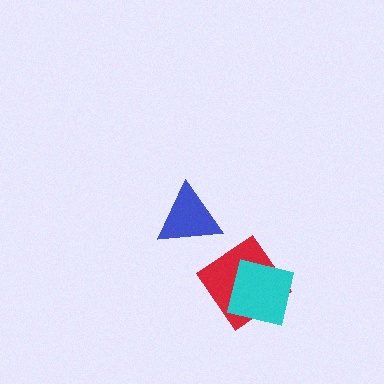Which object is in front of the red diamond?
The cyan square is in front of the red diamond.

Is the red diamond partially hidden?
Yes, it is partially covered by another shape.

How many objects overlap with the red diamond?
1 object overlaps with the red diamond.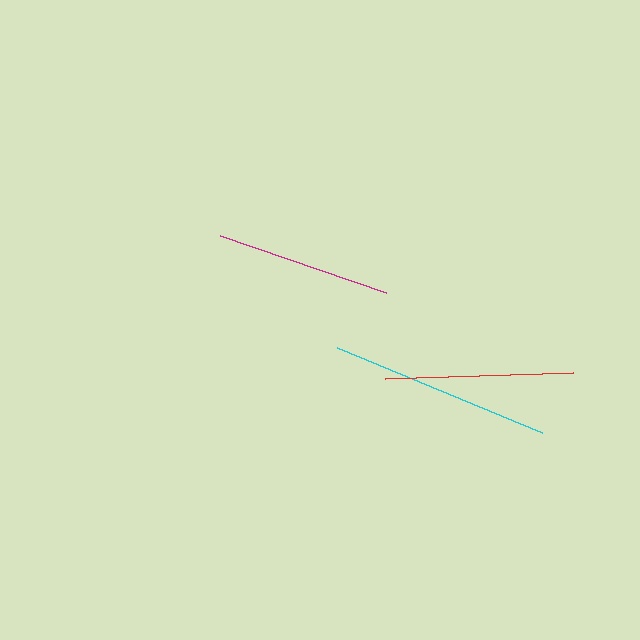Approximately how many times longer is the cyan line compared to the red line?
The cyan line is approximately 1.2 times the length of the red line.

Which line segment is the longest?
The cyan line is the longest at approximately 222 pixels.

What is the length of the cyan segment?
The cyan segment is approximately 222 pixels long.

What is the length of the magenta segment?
The magenta segment is approximately 176 pixels long.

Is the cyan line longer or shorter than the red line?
The cyan line is longer than the red line.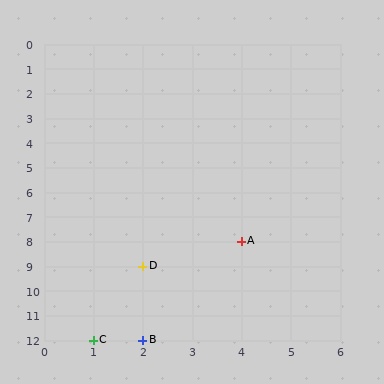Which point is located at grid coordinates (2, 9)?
Point D is at (2, 9).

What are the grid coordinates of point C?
Point C is at grid coordinates (1, 12).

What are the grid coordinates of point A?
Point A is at grid coordinates (4, 8).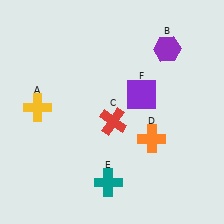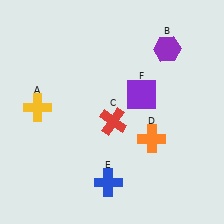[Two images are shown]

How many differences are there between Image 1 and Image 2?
There is 1 difference between the two images.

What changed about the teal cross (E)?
In Image 1, E is teal. In Image 2, it changed to blue.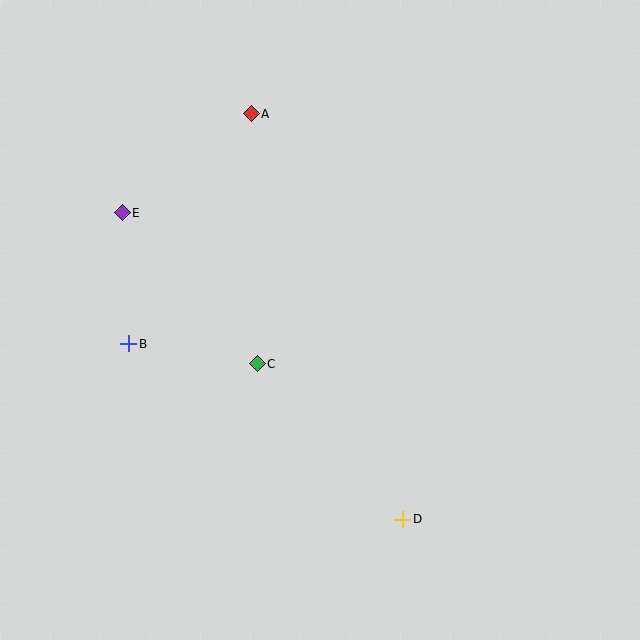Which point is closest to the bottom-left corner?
Point B is closest to the bottom-left corner.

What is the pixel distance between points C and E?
The distance between C and E is 202 pixels.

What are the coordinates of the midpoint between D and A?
The midpoint between D and A is at (327, 317).